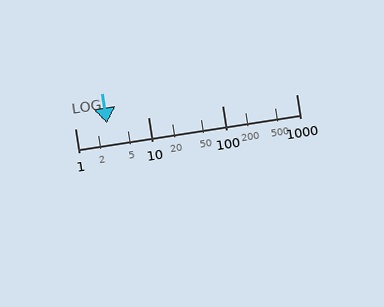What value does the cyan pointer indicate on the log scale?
The pointer indicates approximately 2.7.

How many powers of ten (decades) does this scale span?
The scale spans 3 decades, from 1 to 1000.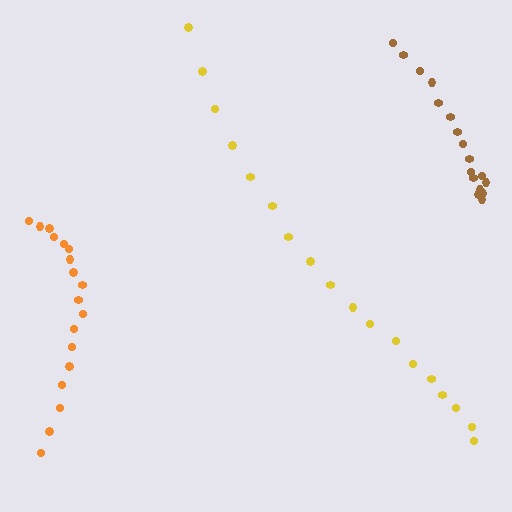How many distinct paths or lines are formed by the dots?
There are 3 distinct paths.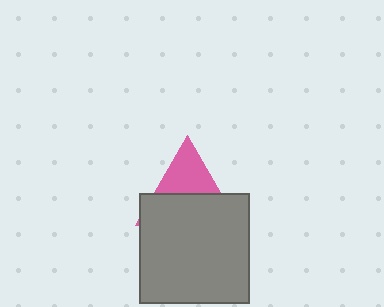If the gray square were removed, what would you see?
You would see the complete pink triangle.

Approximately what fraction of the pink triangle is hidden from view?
Roughly 58% of the pink triangle is hidden behind the gray square.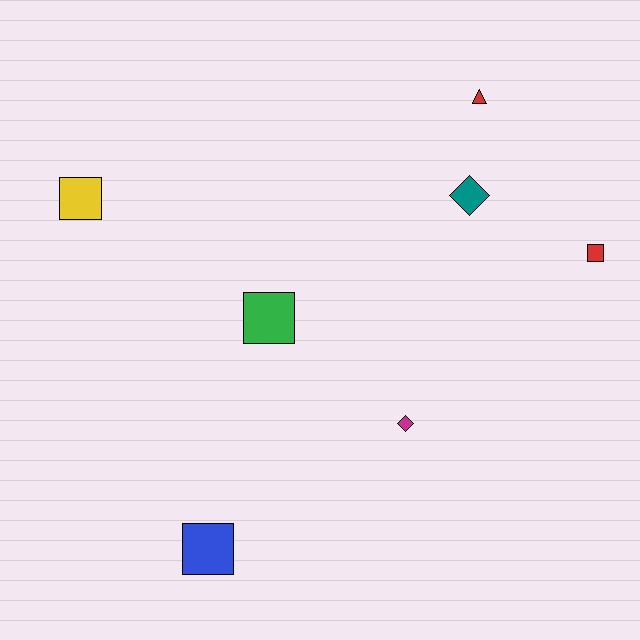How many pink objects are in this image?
There are no pink objects.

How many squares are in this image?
There are 4 squares.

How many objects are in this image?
There are 7 objects.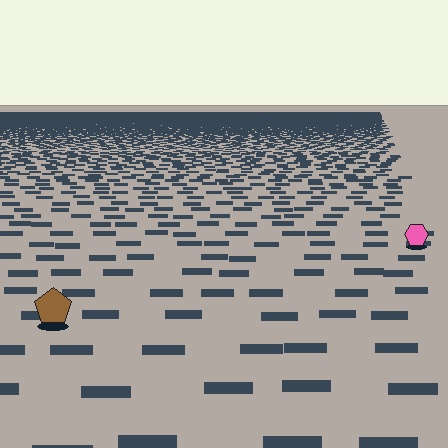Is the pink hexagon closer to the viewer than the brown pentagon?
No. The brown pentagon is closer — you can tell from the texture gradient: the ground texture is coarser near it.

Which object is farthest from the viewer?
The pink hexagon is farthest from the viewer. It appears smaller and the ground texture around it is denser.